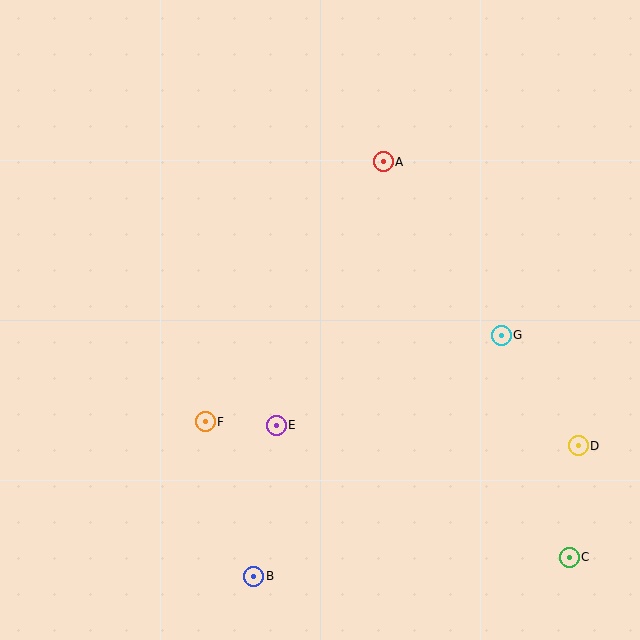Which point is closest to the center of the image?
Point E at (276, 425) is closest to the center.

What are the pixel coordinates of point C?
Point C is at (569, 557).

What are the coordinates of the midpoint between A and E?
The midpoint between A and E is at (330, 294).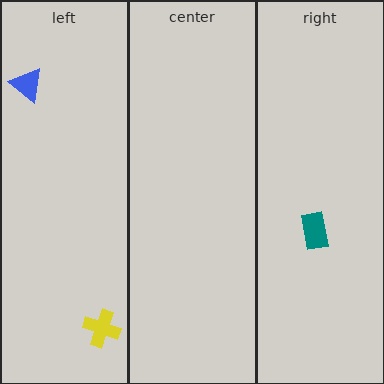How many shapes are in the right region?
1.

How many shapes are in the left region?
2.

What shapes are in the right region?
The teal rectangle.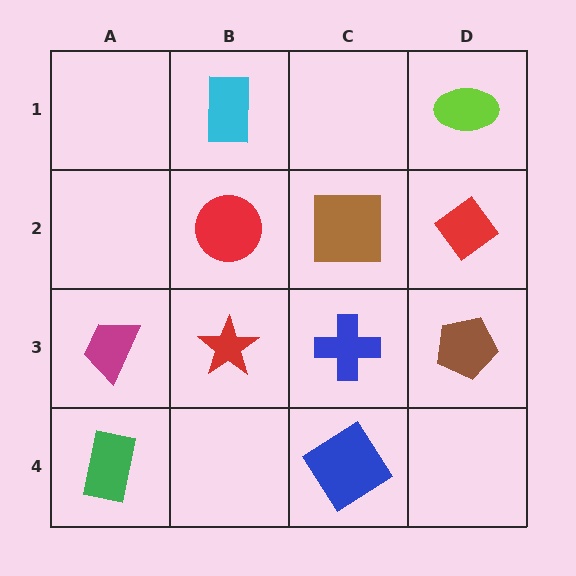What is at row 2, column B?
A red circle.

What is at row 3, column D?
A brown pentagon.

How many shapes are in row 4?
2 shapes.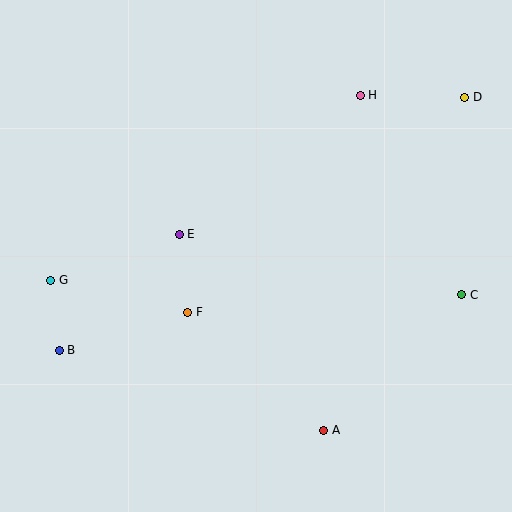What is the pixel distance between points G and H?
The distance between G and H is 361 pixels.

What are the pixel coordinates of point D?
Point D is at (465, 97).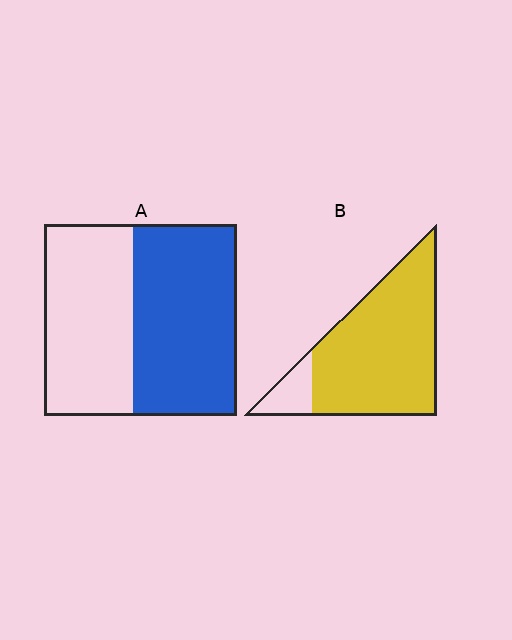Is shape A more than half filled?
Roughly half.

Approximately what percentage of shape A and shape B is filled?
A is approximately 55% and B is approximately 85%.